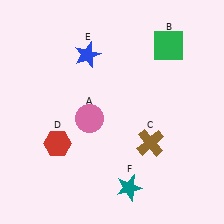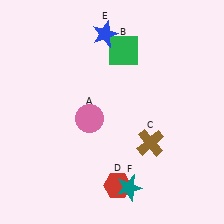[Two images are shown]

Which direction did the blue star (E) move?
The blue star (E) moved up.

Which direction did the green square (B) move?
The green square (B) moved left.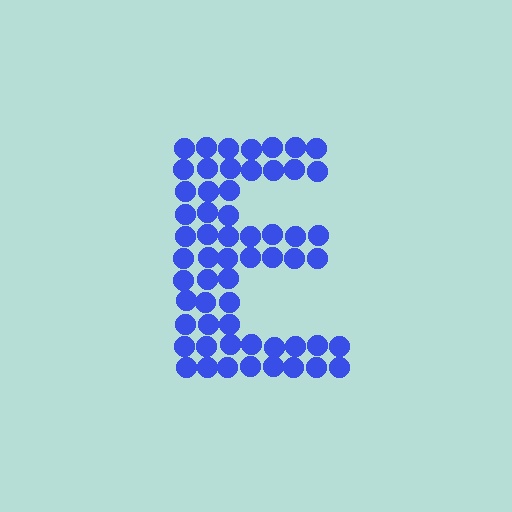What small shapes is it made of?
It is made of small circles.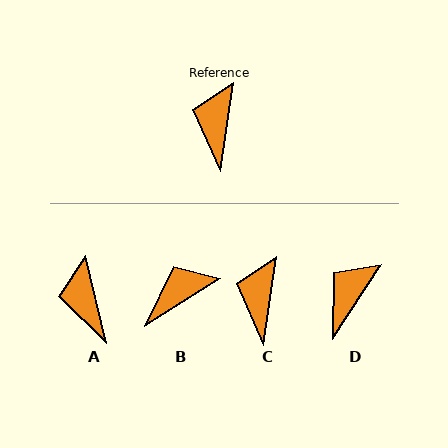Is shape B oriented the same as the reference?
No, it is off by about 50 degrees.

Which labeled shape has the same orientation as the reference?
C.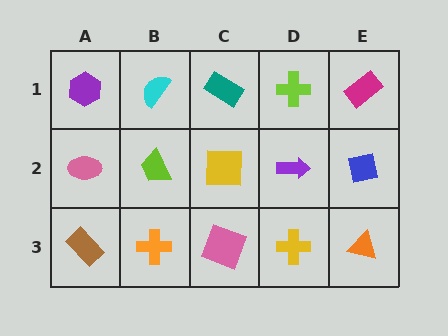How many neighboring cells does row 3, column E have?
2.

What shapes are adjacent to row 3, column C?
A yellow square (row 2, column C), an orange cross (row 3, column B), a yellow cross (row 3, column D).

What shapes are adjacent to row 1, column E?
A blue square (row 2, column E), a lime cross (row 1, column D).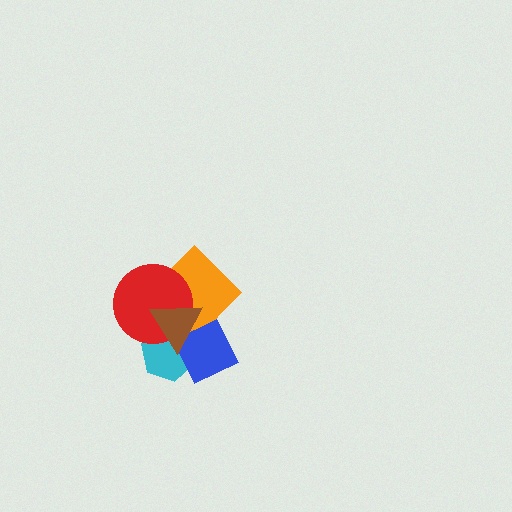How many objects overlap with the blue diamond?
4 objects overlap with the blue diamond.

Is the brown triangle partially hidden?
No, no other shape covers it.